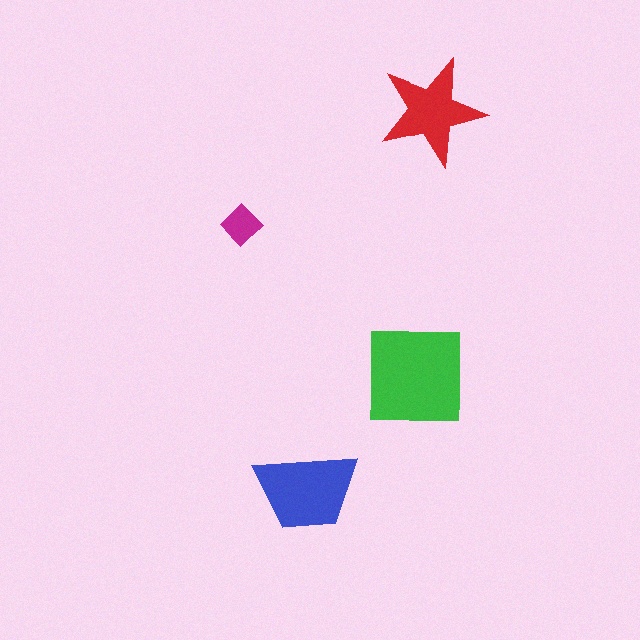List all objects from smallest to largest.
The magenta diamond, the red star, the blue trapezoid, the green square.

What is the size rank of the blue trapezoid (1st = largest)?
2nd.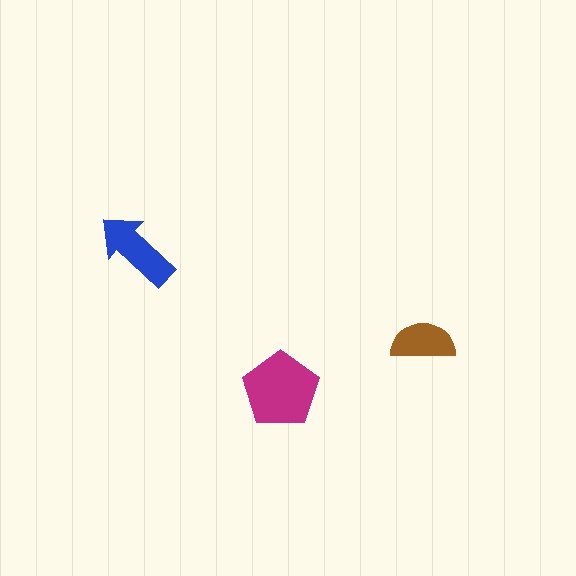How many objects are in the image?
There are 3 objects in the image.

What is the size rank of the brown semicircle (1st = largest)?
3rd.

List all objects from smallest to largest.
The brown semicircle, the blue arrow, the magenta pentagon.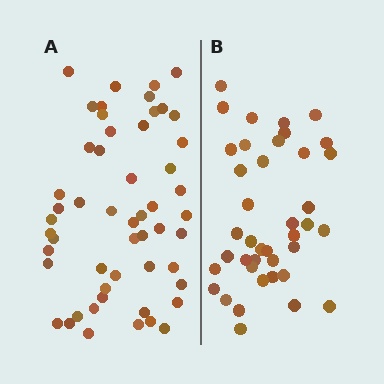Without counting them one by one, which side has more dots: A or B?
Region A (the left region) has more dots.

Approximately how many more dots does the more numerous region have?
Region A has approximately 15 more dots than region B.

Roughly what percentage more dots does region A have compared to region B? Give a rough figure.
About 30% more.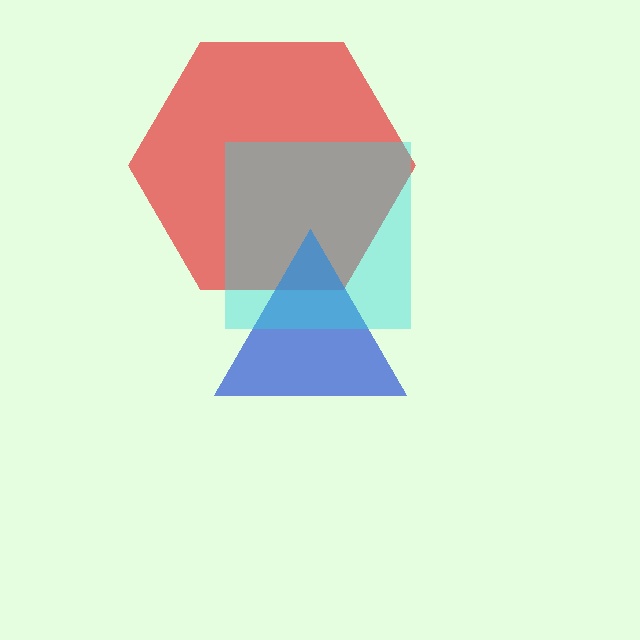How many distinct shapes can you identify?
There are 3 distinct shapes: a red hexagon, a blue triangle, a cyan square.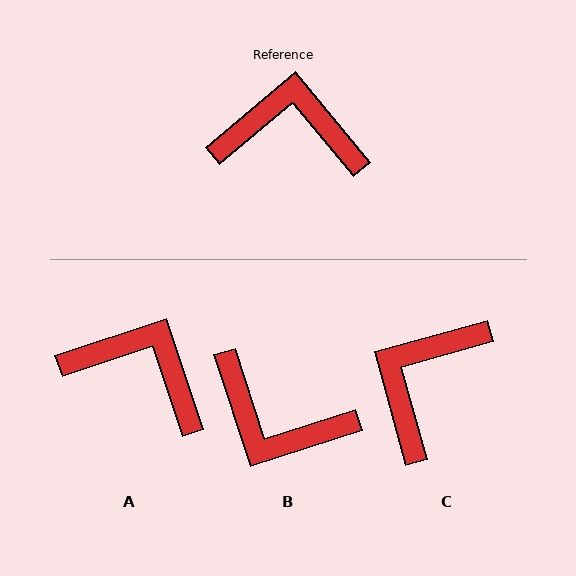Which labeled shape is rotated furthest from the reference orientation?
B, about 158 degrees away.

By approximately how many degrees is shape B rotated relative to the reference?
Approximately 158 degrees counter-clockwise.